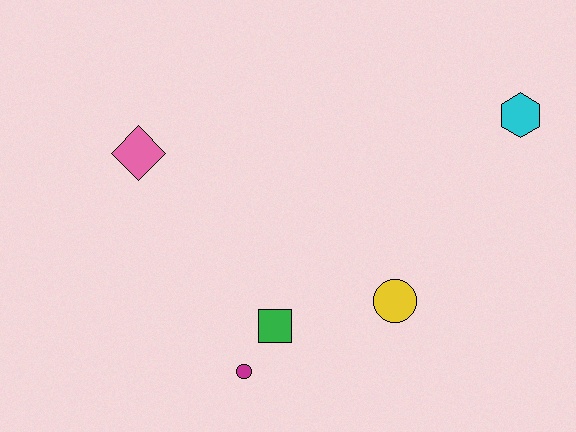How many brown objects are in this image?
There are no brown objects.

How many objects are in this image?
There are 5 objects.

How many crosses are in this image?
There are no crosses.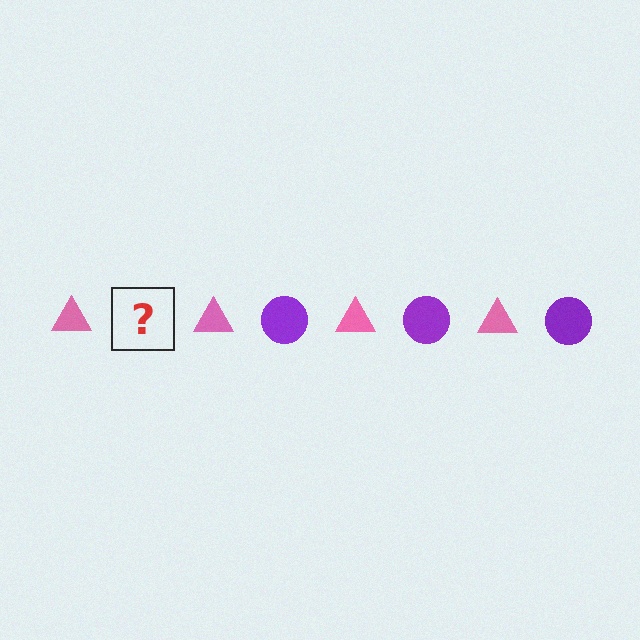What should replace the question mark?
The question mark should be replaced with a purple circle.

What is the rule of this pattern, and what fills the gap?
The rule is that the pattern alternates between pink triangle and purple circle. The gap should be filled with a purple circle.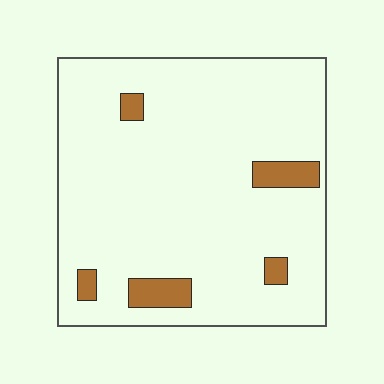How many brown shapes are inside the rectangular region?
5.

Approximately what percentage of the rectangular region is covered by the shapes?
Approximately 10%.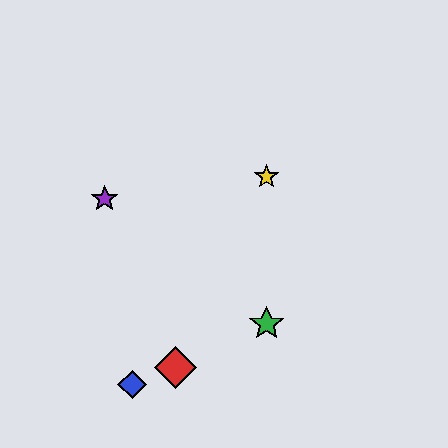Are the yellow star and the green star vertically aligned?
Yes, both are at x≈267.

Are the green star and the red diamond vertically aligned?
No, the green star is at x≈267 and the red diamond is at x≈175.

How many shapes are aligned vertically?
2 shapes (the green star, the yellow star) are aligned vertically.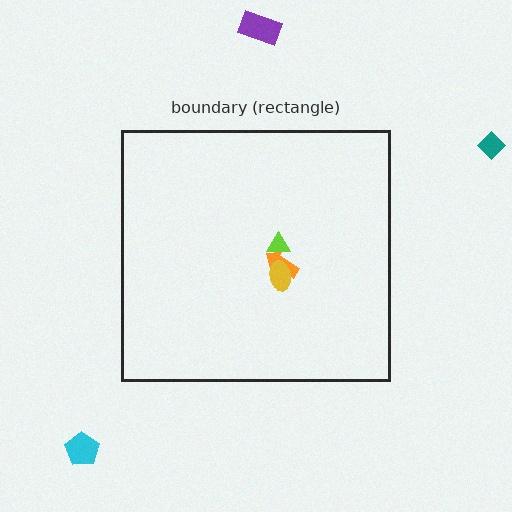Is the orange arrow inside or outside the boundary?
Inside.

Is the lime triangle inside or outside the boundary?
Inside.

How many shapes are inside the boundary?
3 inside, 3 outside.